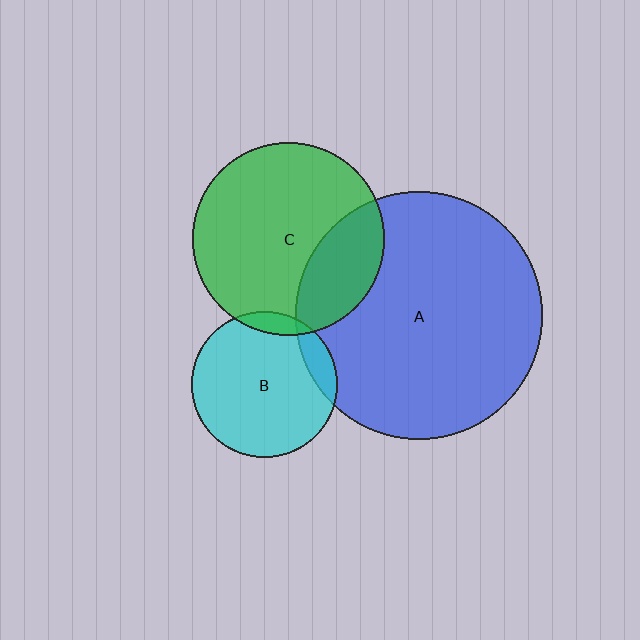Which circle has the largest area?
Circle A (blue).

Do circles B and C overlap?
Yes.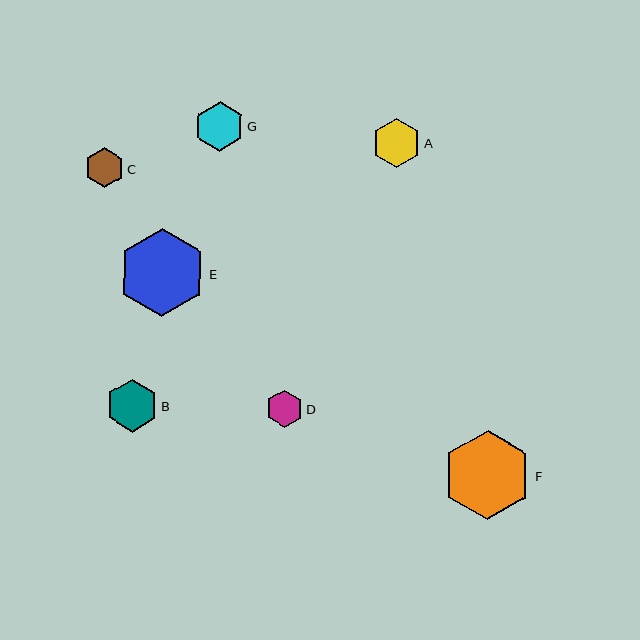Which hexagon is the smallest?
Hexagon D is the smallest with a size of approximately 37 pixels.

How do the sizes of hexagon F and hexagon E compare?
Hexagon F and hexagon E are approximately the same size.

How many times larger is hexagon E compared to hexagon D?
Hexagon E is approximately 2.3 times the size of hexagon D.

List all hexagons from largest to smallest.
From largest to smallest: F, E, B, G, A, C, D.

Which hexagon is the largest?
Hexagon F is the largest with a size of approximately 89 pixels.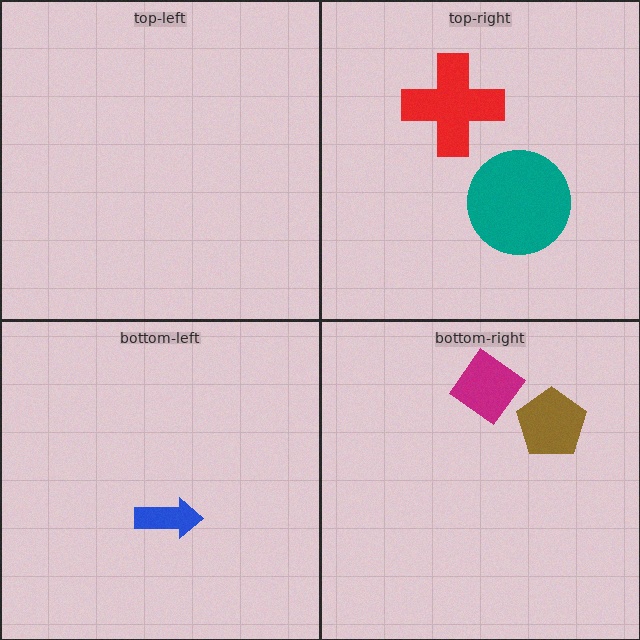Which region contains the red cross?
The top-right region.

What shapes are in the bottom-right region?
The magenta diamond, the brown pentagon.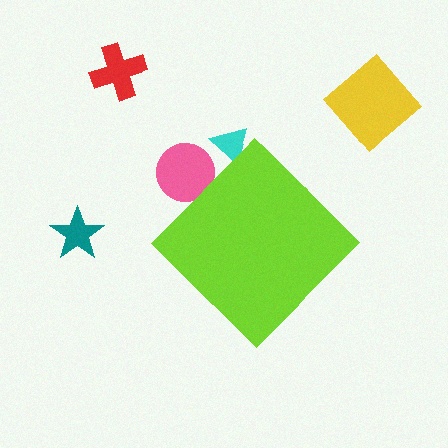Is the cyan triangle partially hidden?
Yes, the cyan triangle is partially hidden behind the lime diamond.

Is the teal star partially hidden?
No, the teal star is fully visible.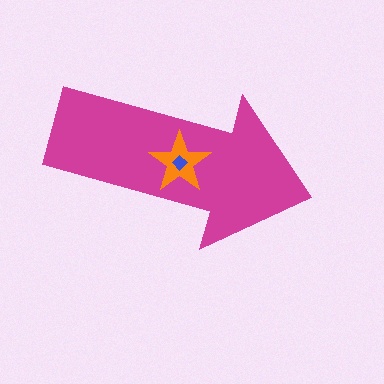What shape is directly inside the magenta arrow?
The orange star.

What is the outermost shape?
The magenta arrow.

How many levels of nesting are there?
3.